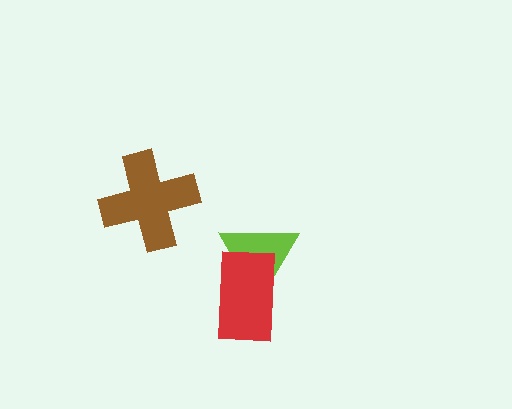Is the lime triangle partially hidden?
Yes, it is partially covered by another shape.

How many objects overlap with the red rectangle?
1 object overlaps with the red rectangle.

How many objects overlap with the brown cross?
0 objects overlap with the brown cross.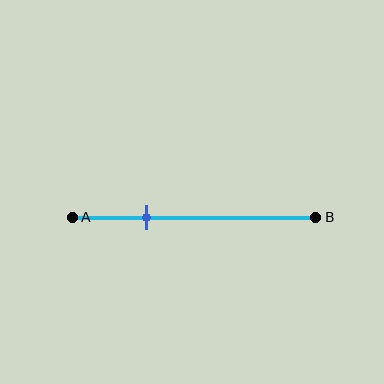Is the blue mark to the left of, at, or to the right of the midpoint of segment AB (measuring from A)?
The blue mark is to the left of the midpoint of segment AB.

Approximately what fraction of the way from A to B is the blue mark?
The blue mark is approximately 30% of the way from A to B.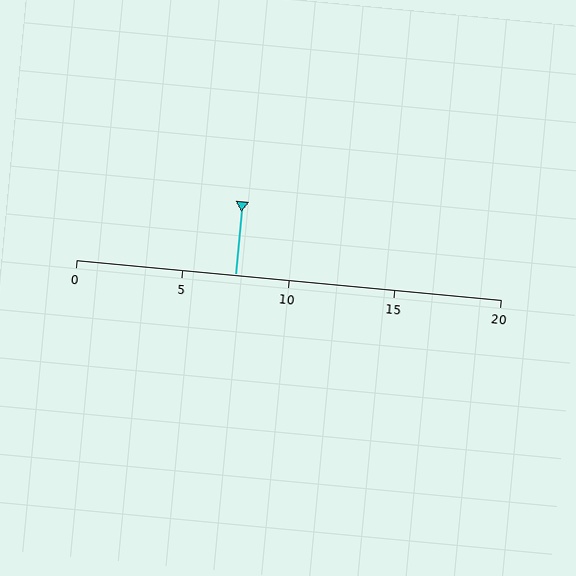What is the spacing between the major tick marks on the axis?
The major ticks are spaced 5 apart.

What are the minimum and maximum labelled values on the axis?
The axis runs from 0 to 20.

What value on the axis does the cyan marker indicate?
The marker indicates approximately 7.5.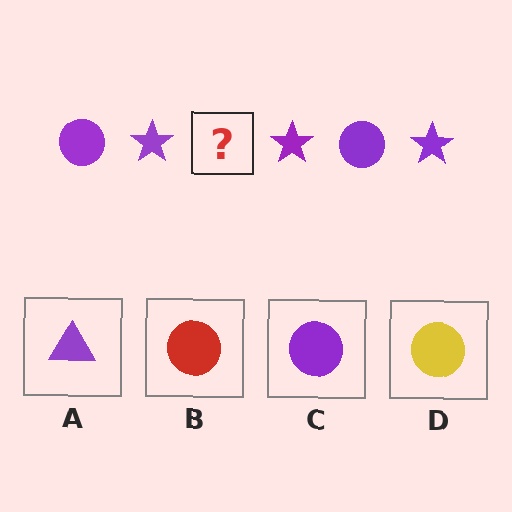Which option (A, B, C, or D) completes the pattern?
C.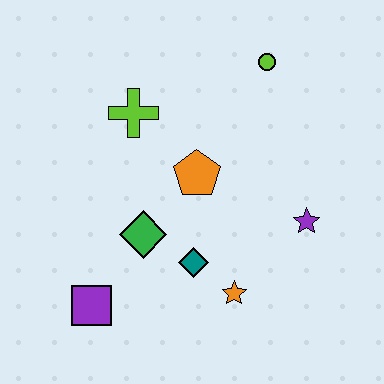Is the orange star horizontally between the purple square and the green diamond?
No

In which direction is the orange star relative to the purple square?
The orange star is to the right of the purple square.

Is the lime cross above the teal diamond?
Yes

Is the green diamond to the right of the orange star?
No